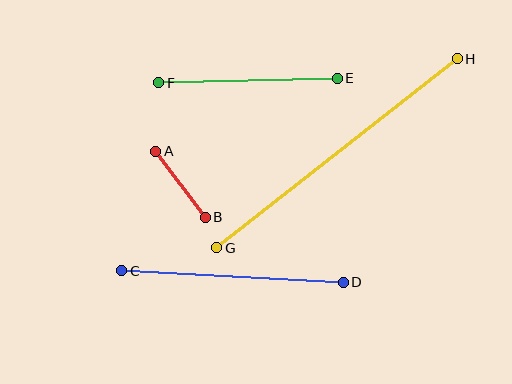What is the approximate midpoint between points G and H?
The midpoint is at approximately (337, 153) pixels.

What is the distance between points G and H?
The distance is approximately 306 pixels.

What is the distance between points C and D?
The distance is approximately 221 pixels.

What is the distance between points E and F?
The distance is approximately 178 pixels.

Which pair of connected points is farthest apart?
Points G and H are farthest apart.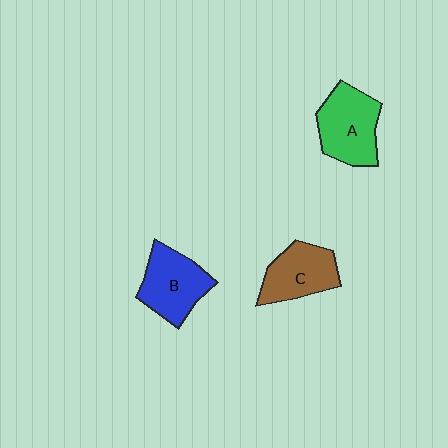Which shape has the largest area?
Shape A (green).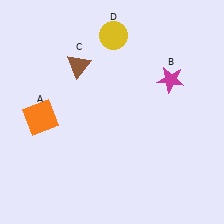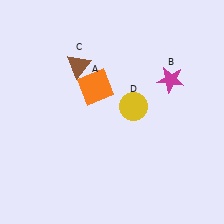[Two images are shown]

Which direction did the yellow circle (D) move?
The yellow circle (D) moved down.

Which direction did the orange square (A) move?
The orange square (A) moved right.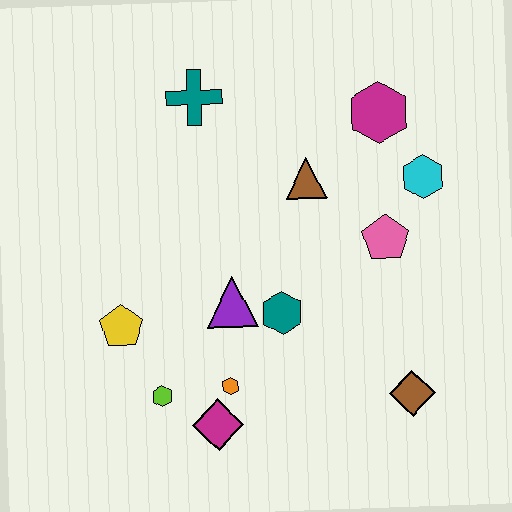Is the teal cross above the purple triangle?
Yes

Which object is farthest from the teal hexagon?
The teal cross is farthest from the teal hexagon.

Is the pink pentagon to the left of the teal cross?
No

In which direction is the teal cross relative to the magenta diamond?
The teal cross is above the magenta diamond.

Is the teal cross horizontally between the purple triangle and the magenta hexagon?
No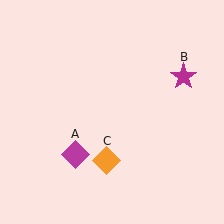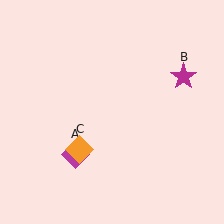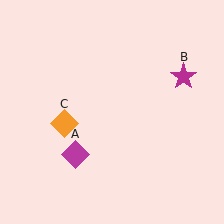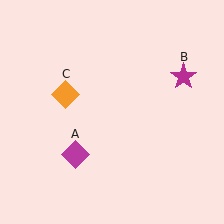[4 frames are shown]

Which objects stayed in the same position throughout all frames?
Magenta diamond (object A) and magenta star (object B) remained stationary.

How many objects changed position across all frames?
1 object changed position: orange diamond (object C).